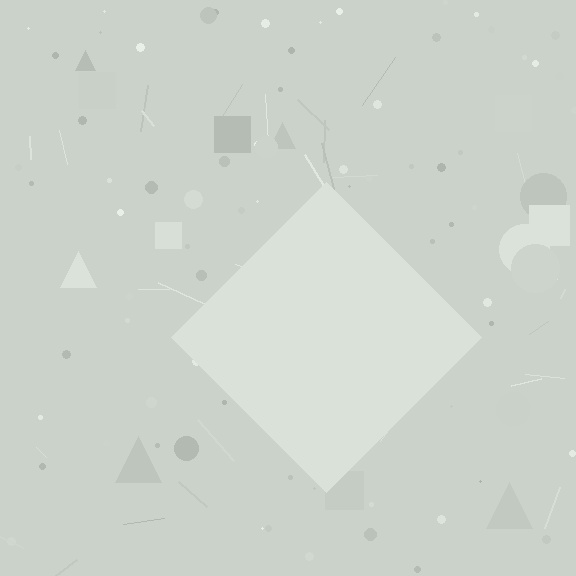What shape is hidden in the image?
A diamond is hidden in the image.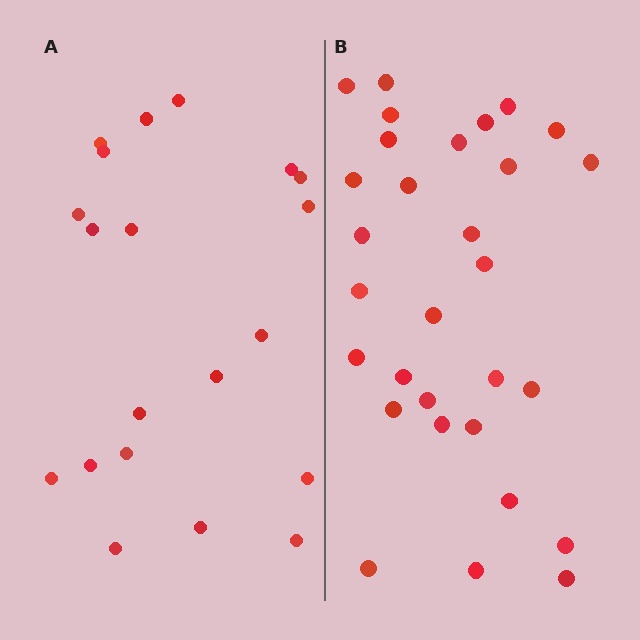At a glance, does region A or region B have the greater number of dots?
Region B (the right region) has more dots.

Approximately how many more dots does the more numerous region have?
Region B has roughly 10 or so more dots than region A.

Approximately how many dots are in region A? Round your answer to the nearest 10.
About 20 dots.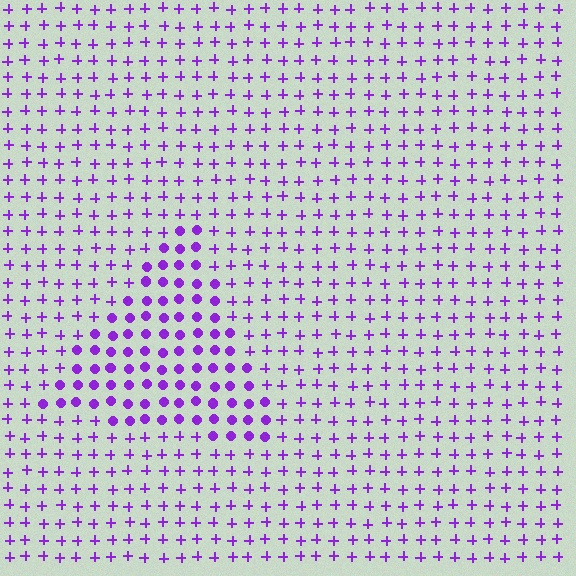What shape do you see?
I see a triangle.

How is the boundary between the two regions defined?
The boundary is defined by a change in element shape: circles inside vs. plus signs outside. All elements share the same color and spacing.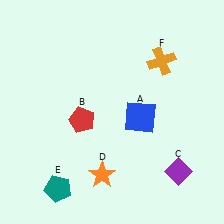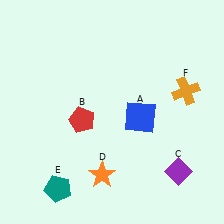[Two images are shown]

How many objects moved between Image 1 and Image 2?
1 object moved between the two images.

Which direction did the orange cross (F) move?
The orange cross (F) moved down.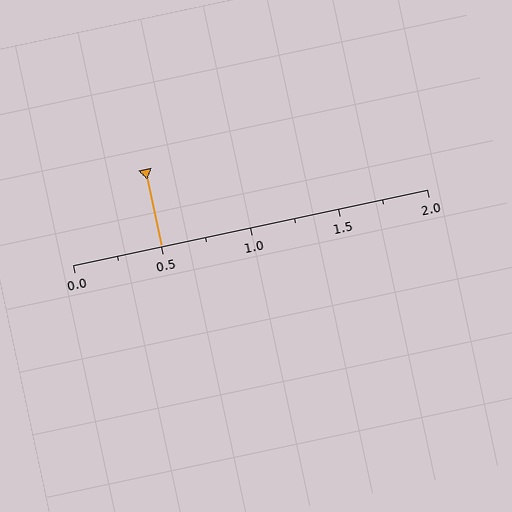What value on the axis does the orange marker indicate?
The marker indicates approximately 0.5.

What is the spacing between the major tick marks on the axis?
The major ticks are spaced 0.5 apart.